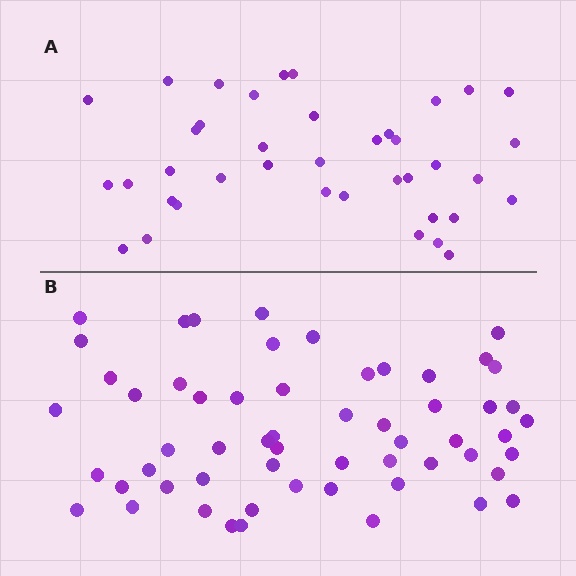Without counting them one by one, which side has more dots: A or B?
Region B (the bottom region) has more dots.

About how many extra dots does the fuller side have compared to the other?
Region B has approximately 20 more dots than region A.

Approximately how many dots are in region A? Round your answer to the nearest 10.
About 40 dots. (The exact count is 39, which rounds to 40.)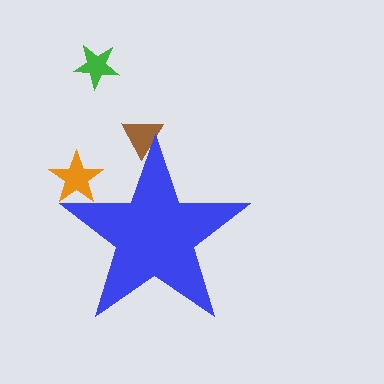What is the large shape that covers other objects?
A blue star.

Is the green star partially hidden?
No, the green star is fully visible.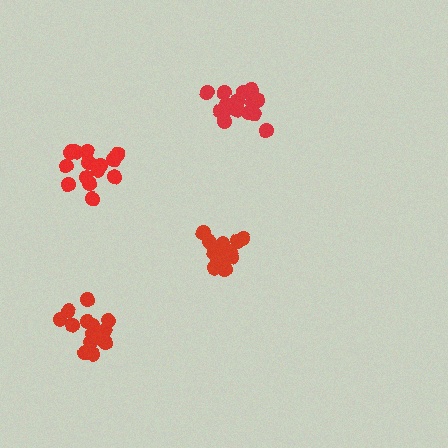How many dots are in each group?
Group 1: 17 dots, Group 2: 15 dots, Group 3: 15 dots, Group 4: 16 dots (63 total).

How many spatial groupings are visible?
There are 4 spatial groupings.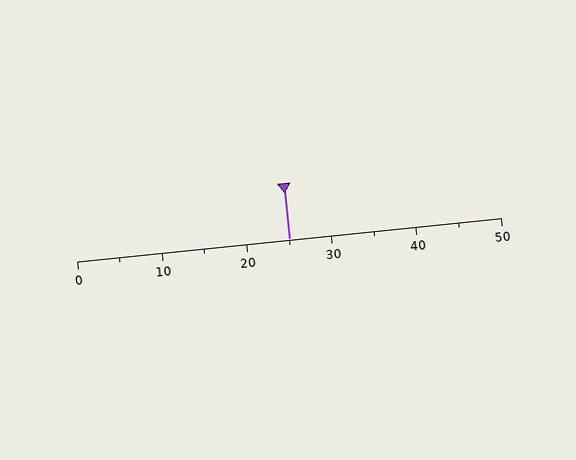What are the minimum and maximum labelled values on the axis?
The axis runs from 0 to 50.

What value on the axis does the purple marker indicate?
The marker indicates approximately 25.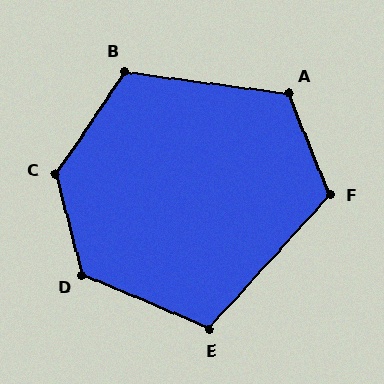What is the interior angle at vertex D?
Approximately 128 degrees (obtuse).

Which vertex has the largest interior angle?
C, at approximately 131 degrees.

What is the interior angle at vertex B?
Approximately 117 degrees (obtuse).